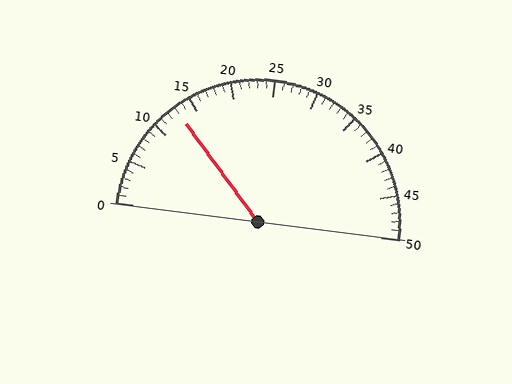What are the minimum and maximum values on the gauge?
The gauge ranges from 0 to 50.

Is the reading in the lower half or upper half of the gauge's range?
The reading is in the lower half of the range (0 to 50).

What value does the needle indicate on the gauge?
The needle indicates approximately 13.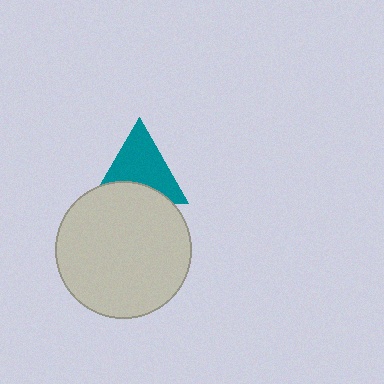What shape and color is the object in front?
The object in front is a light gray circle.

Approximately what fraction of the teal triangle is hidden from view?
Roughly 32% of the teal triangle is hidden behind the light gray circle.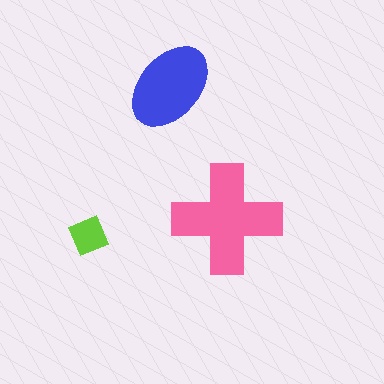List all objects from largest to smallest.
The pink cross, the blue ellipse, the lime diamond.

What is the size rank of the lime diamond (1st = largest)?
3rd.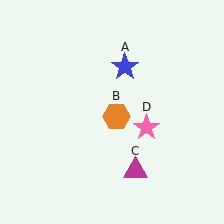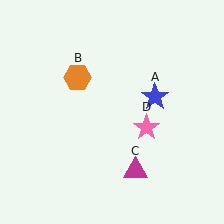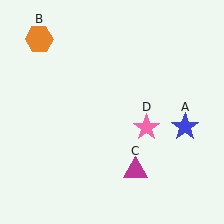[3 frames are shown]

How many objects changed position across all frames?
2 objects changed position: blue star (object A), orange hexagon (object B).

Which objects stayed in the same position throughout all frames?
Magenta triangle (object C) and pink star (object D) remained stationary.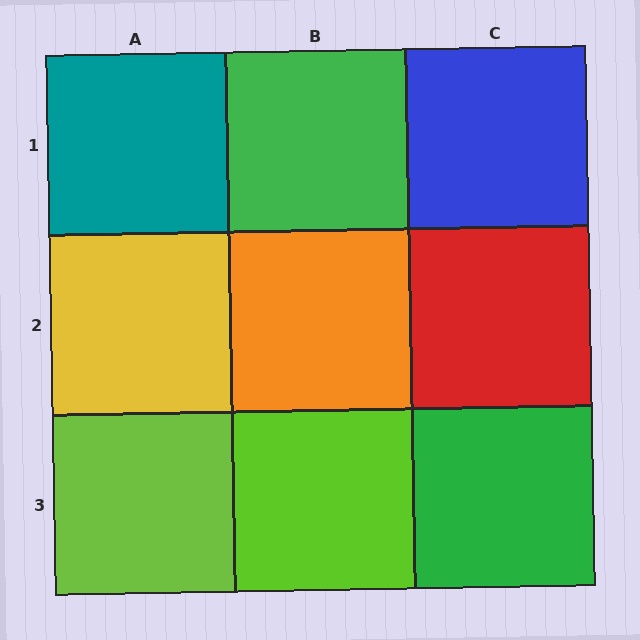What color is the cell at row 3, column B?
Lime.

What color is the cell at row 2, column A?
Yellow.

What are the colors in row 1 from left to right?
Teal, green, blue.